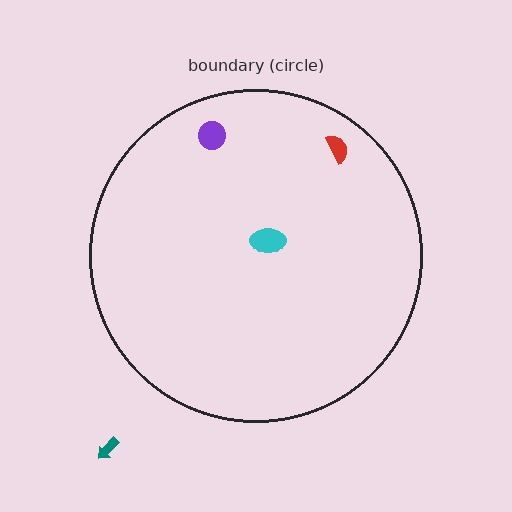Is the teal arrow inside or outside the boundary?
Outside.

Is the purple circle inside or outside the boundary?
Inside.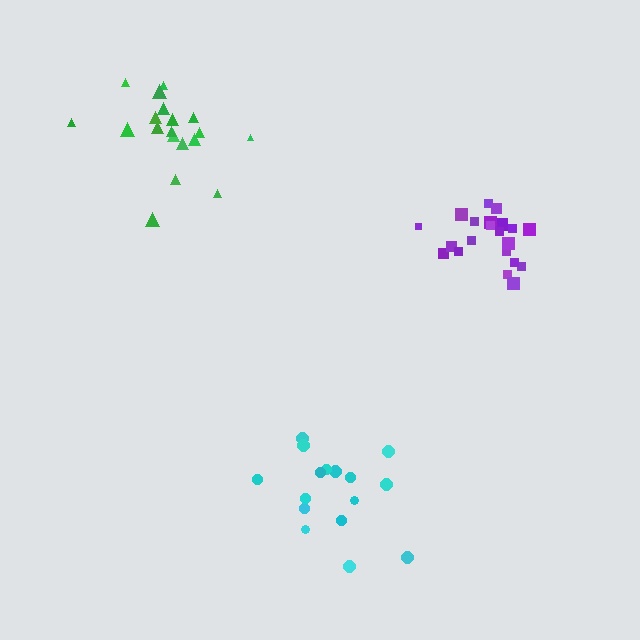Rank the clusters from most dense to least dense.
purple, green, cyan.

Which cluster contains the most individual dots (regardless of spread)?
Purple (21).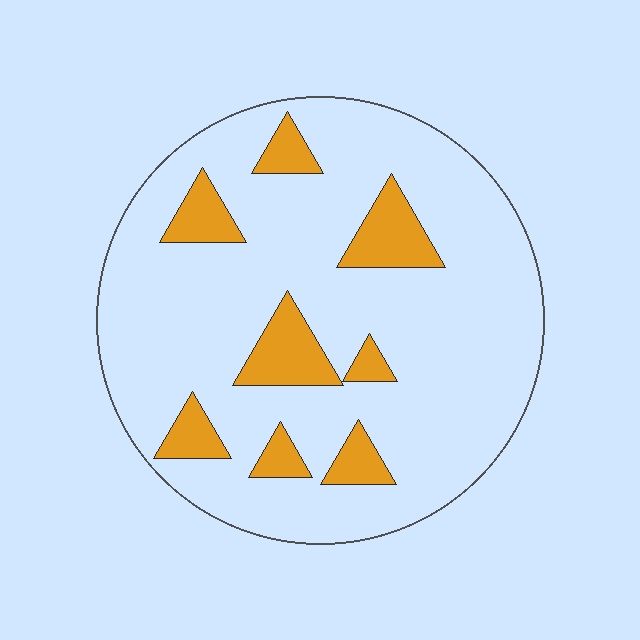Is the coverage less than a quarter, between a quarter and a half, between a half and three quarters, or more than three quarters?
Less than a quarter.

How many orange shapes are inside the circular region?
8.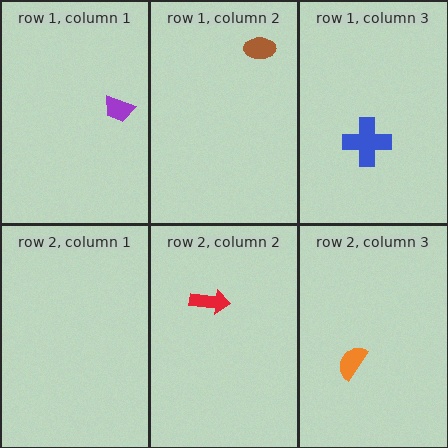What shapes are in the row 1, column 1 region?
The purple trapezoid.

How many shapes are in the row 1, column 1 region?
1.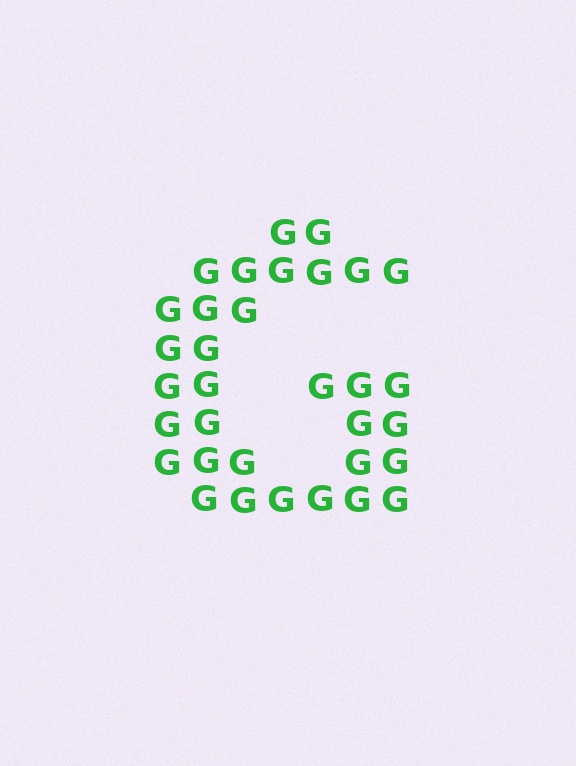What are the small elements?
The small elements are letter G's.